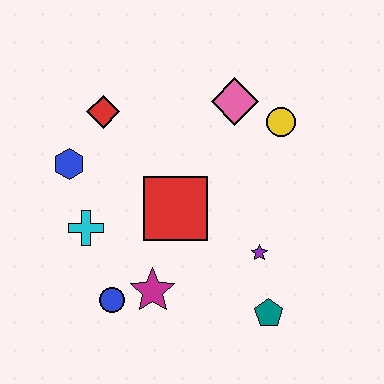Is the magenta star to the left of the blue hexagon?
No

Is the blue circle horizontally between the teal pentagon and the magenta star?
No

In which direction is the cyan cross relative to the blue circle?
The cyan cross is above the blue circle.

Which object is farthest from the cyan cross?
The yellow circle is farthest from the cyan cross.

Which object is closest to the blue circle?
The magenta star is closest to the blue circle.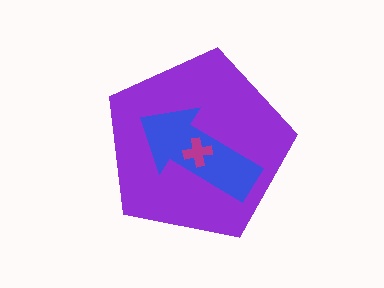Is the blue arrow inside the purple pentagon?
Yes.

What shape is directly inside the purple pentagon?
The blue arrow.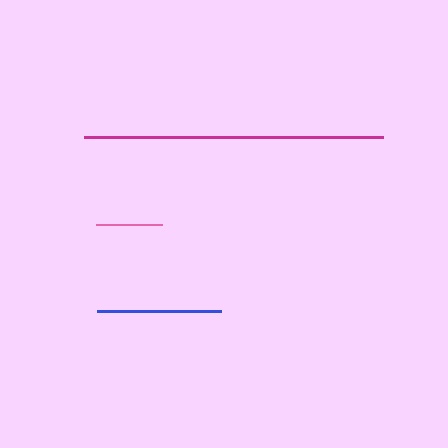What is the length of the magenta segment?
The magenta segment is approximately 299 pixels long.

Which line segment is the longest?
The magenta line is the longest at approximately 299 pixels.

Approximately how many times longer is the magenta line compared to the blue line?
The magenta line is approximately 2.4 times the length of the blue line.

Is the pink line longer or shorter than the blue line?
The blue line is longer than the pink line.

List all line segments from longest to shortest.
From longest to shortest: magenta, blue, pink.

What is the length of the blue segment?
The blue segment is approximately 124 pixels long.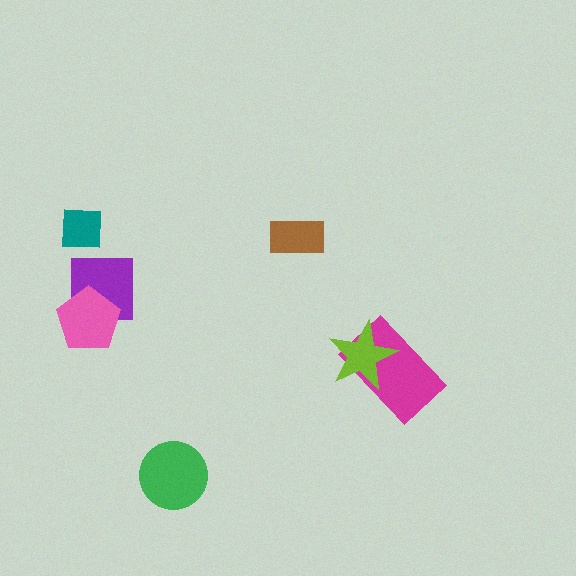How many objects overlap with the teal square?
0 objects overlap with the teal square.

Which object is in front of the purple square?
The pink pentagon is in front of the purple square.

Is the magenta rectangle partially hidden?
Yes, it is partially covered by another shape.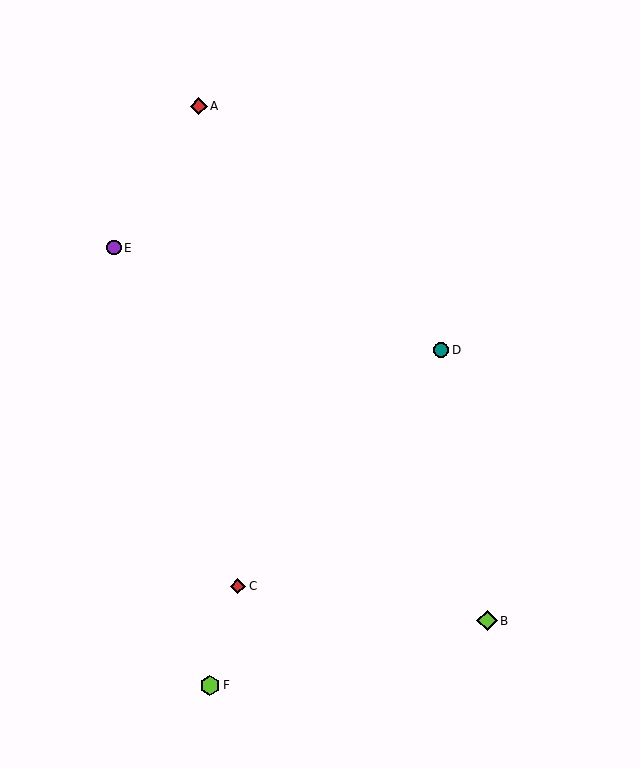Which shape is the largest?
The lime diamond (labeled B) is the largest.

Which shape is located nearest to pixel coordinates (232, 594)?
The red diamond (labeled C) at (238, 586) is nearest to that location.